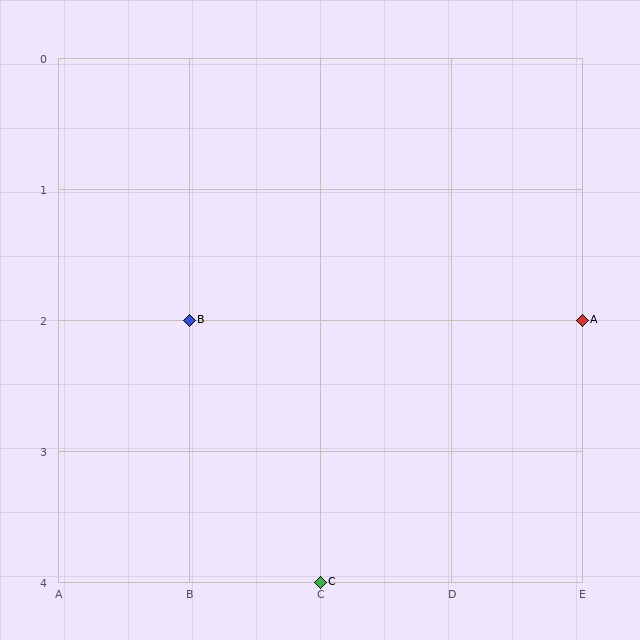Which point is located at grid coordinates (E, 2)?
Point A is at (E, 2).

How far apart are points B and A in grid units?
Points B and A are 3 columns apart.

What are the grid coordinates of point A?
Point A is at grid coordinates (E, 2).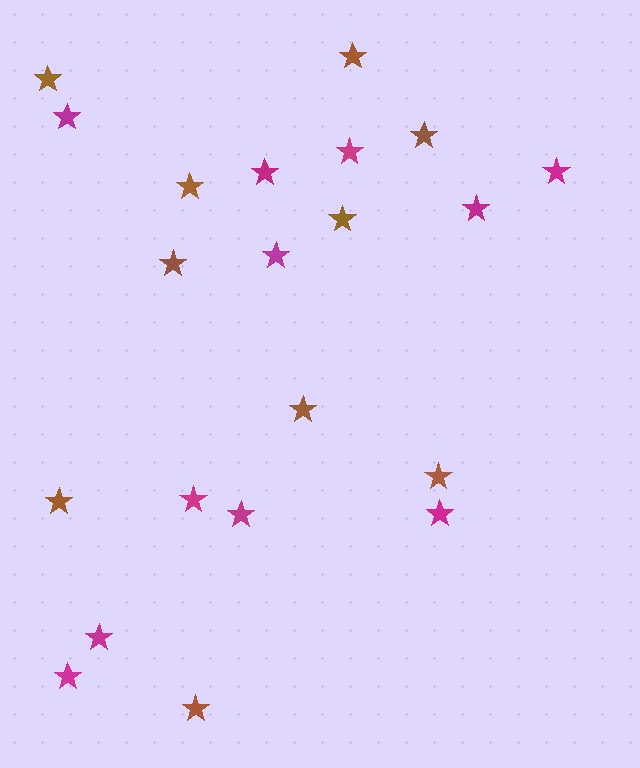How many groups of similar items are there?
There are 2 groups: one group of brown stars (10) and one group of magenta stars (11).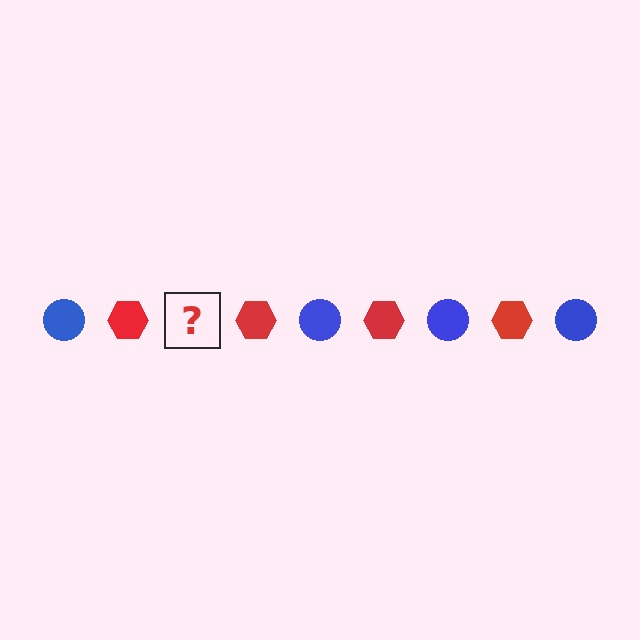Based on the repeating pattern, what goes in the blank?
The blank should be a blue circle.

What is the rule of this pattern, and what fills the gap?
The rule is that the pattern alternates between blue circle and red hexagon. The gap should be filled with a blue circle.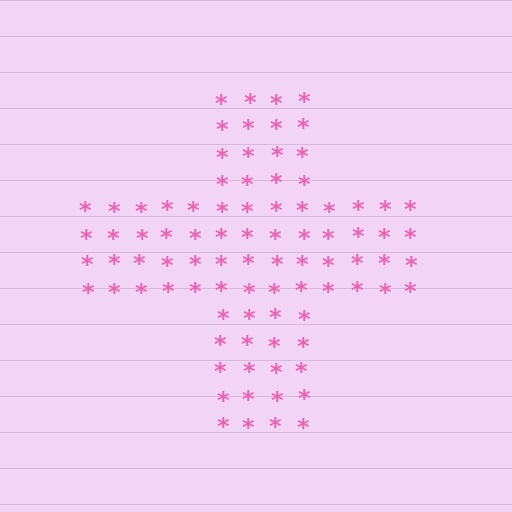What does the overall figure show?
The overall figure shows a cross.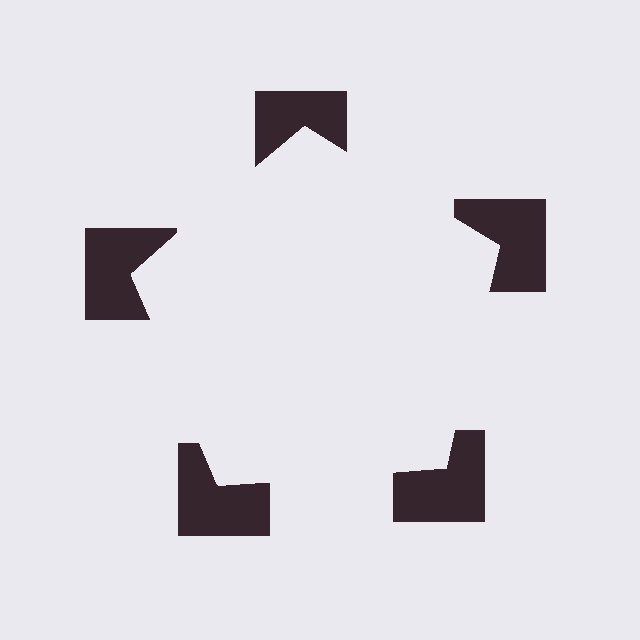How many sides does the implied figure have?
5 sides.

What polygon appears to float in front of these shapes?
An illusory pentagon — its edges are inferred from the aligned wedge cuts in the notched squares, not physically drawn.